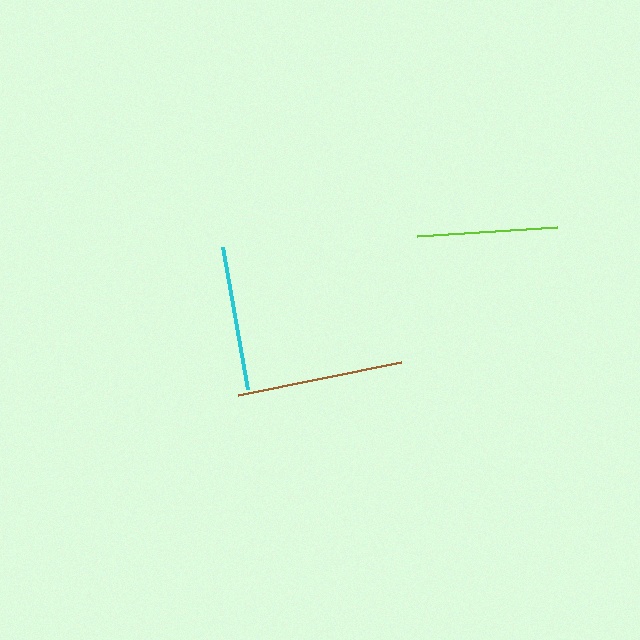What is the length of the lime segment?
The lime segment is approximately 141 pixels long.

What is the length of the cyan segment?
The cyan segment is approximately 144 pixels long.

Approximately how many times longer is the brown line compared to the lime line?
The brown line is approximately 1.2 times the length of the lime line.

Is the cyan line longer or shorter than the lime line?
The cyan line is longer than the lime line.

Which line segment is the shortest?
The lime line is the shortest at approximately 141 pixels.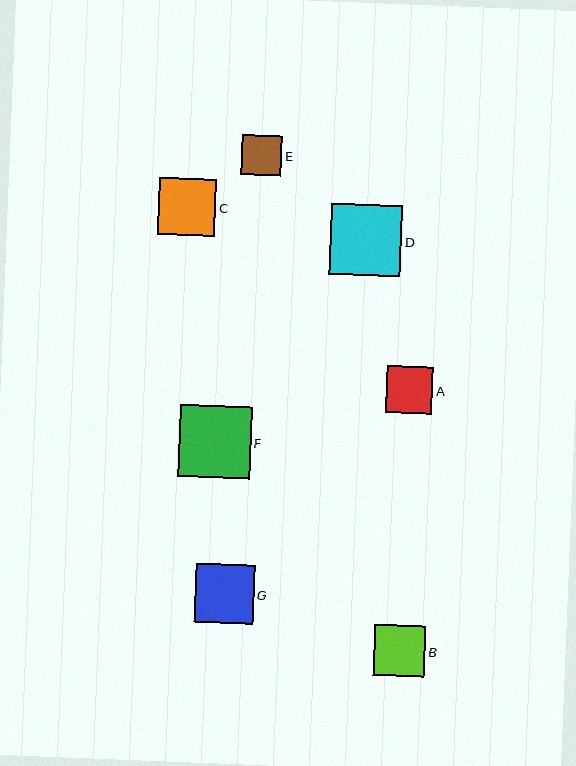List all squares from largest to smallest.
From largest to smallest: F, D, G, C, B, A, E.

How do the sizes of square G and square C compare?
Square G and square C are approximately the same size.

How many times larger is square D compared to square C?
Square D is approximately 1.3 times the size of square C.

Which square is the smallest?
Square E is the smallest with a size of approximately 40 pixels.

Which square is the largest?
Square F is the largest with a size of approximately 72 pixels.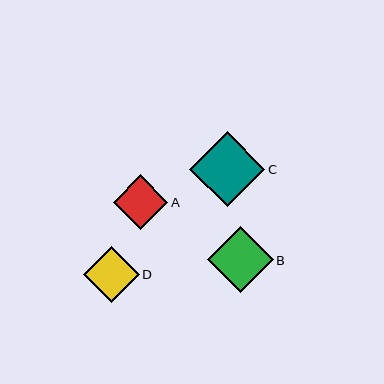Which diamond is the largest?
Diamond C is the largest with a size of approximately 76 pixels.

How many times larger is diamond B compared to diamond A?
Diamond B is approximately 1.2 times the size of diamond A.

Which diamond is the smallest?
Diamond A is the smallest with a size of approximately 55 pixels.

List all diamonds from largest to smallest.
From largest to smallest: C, B, D, A.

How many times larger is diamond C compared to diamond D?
Diamond C is approximately 1.4 times the size of diamond D.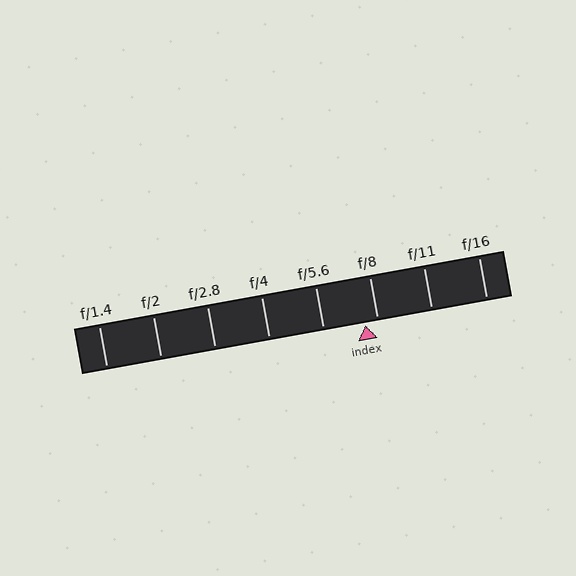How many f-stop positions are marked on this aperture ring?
There are 8 f-stop positions marked.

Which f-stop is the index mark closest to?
The index mark is closest to f/8.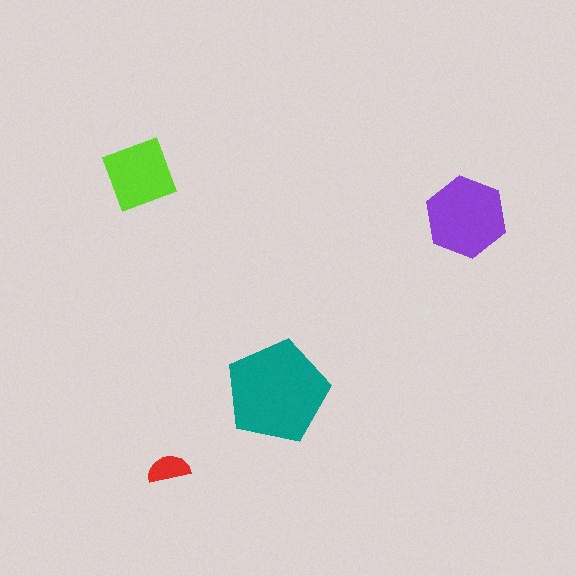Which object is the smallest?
The red semicircle.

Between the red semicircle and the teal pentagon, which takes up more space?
The teal pentagon.